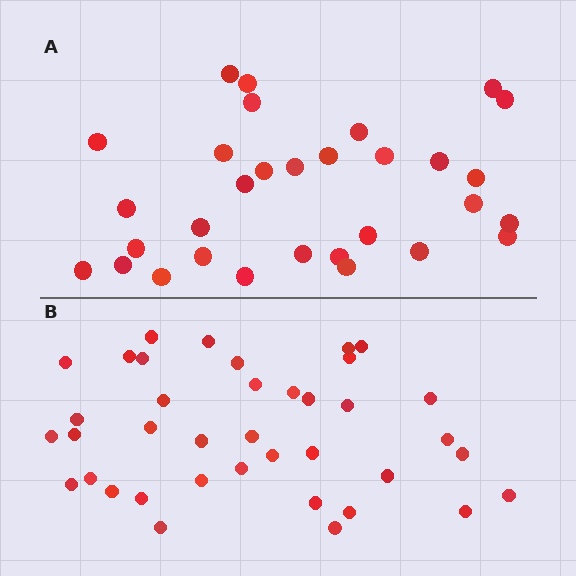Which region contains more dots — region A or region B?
Region B (the bottom region) has more dots.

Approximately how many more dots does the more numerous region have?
Region B has roughly 8 or so more dots than region A.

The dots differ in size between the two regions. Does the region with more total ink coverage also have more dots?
No. Region A has more total ink coverage because its dots are larger, but region B actually contains more individual dots. Total area can be misleading — the number of items is what matters here.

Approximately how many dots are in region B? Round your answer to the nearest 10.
About 40 dots. (The exact count is 38, which rounds to 40.)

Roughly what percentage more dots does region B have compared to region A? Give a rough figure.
About 25% more.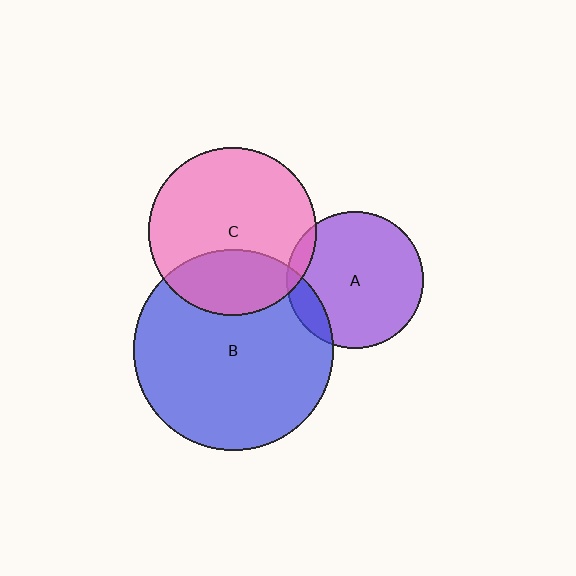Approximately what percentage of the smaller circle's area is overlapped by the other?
Approximately 30%.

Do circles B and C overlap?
Yes.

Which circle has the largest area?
Circle B (blue).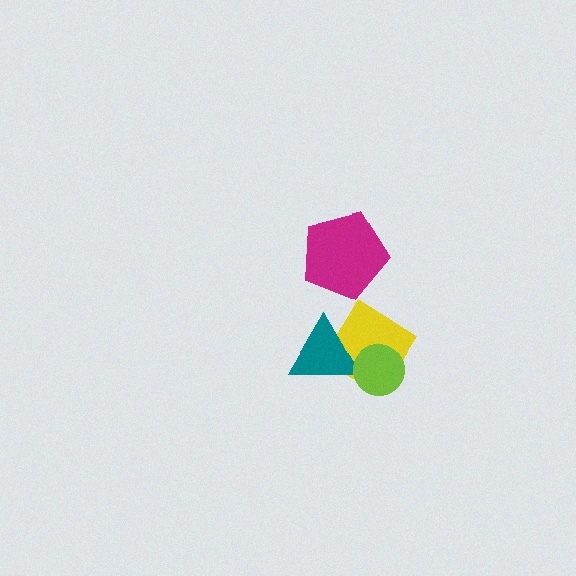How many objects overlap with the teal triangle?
2 objects overlap with the teal triangle.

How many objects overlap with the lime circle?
2 objects overlap with the lime circle.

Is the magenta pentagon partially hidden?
No, no other shape covers it.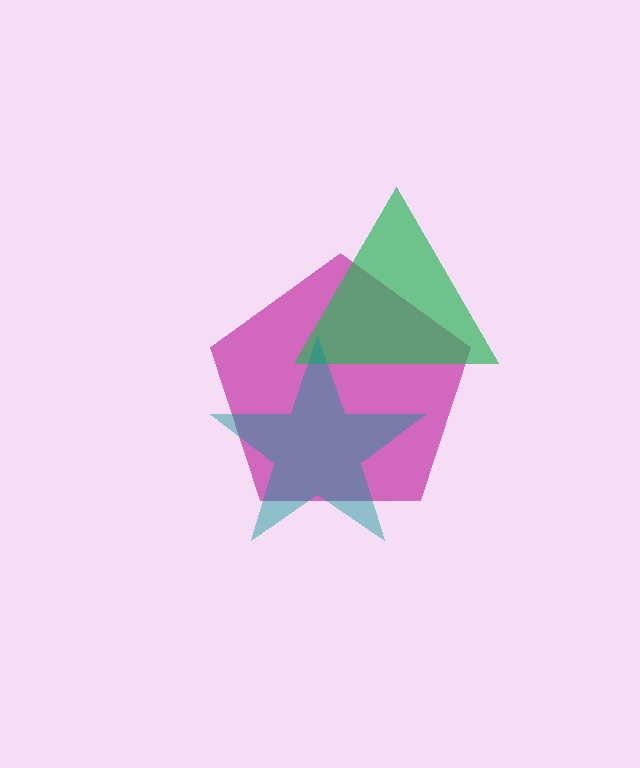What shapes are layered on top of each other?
The layered shapes are: a magenta pentagon, a green triangle, a teal star.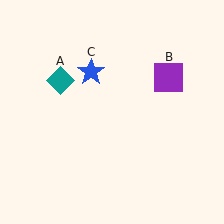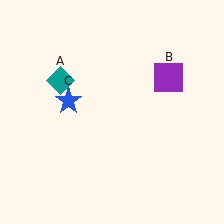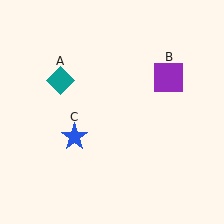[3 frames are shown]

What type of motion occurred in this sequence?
The blue star (object C) rotated counterclockwise around the center of the scene.